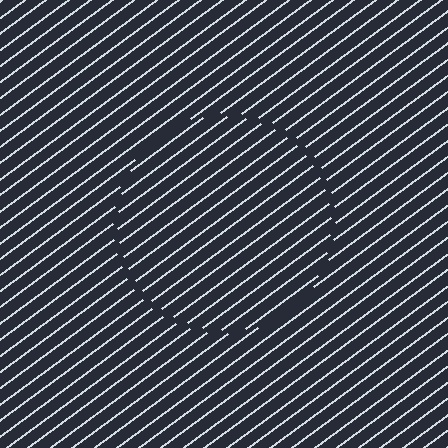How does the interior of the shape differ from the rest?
The interior of the shape contains the same grating, shifted by half a period — the contour is defined by the phase discontinuity where line-ends from the inner and outer gratings abut.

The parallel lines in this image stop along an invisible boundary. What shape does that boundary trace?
An illusory circle. The interior of the shape contains the same grating, shifted by half a period — the contour is defined by the phase discontinuity where line-ends from the inner and outer gratings abut.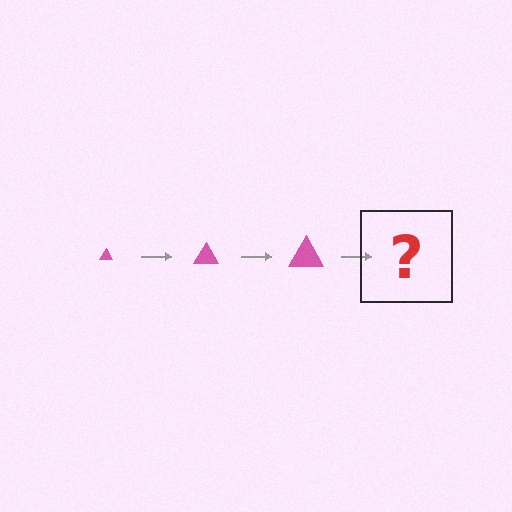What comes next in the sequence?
The next element should be a pink triangle, larger than the previous one.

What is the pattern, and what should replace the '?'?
The pattern is that the triangle gets progressively larger each step. The '?' should be a pink triangle, larger than the previous one.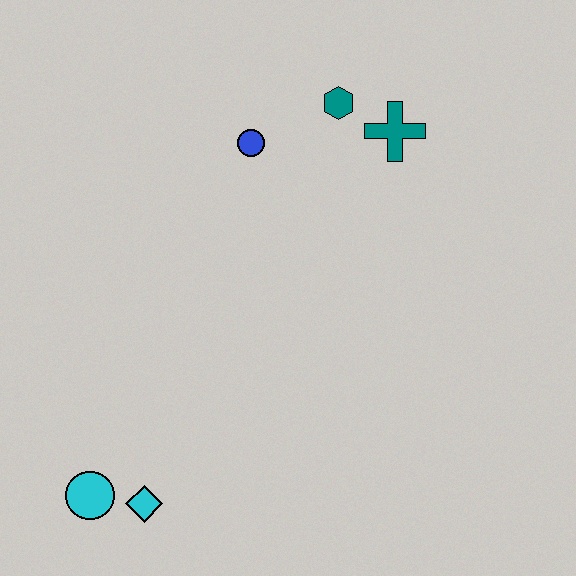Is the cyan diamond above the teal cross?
No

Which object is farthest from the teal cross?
The cyan circle is farthest from the teal cross.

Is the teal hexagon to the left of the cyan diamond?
No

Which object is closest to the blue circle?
The teal hexagon is closest to the blue circle.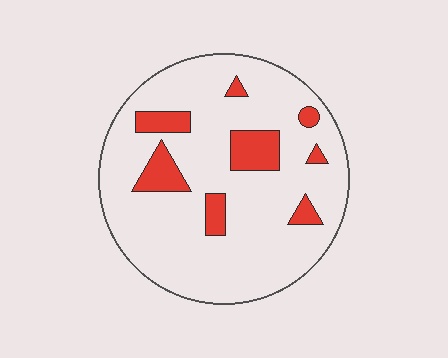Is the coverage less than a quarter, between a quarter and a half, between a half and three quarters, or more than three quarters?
Less than a quarter.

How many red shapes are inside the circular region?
8.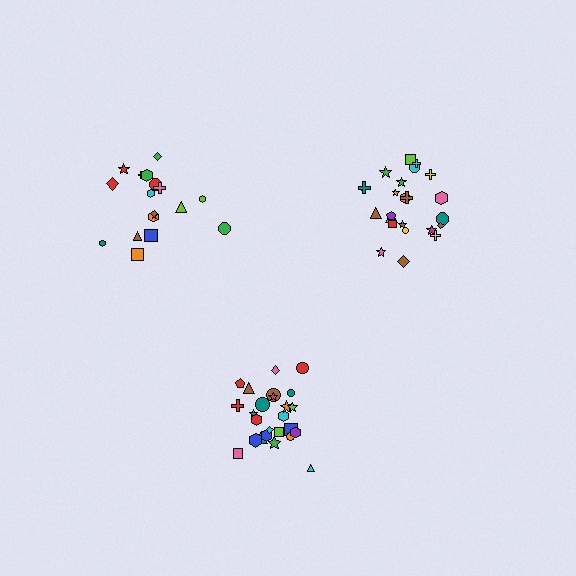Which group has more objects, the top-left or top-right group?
The top-right group.